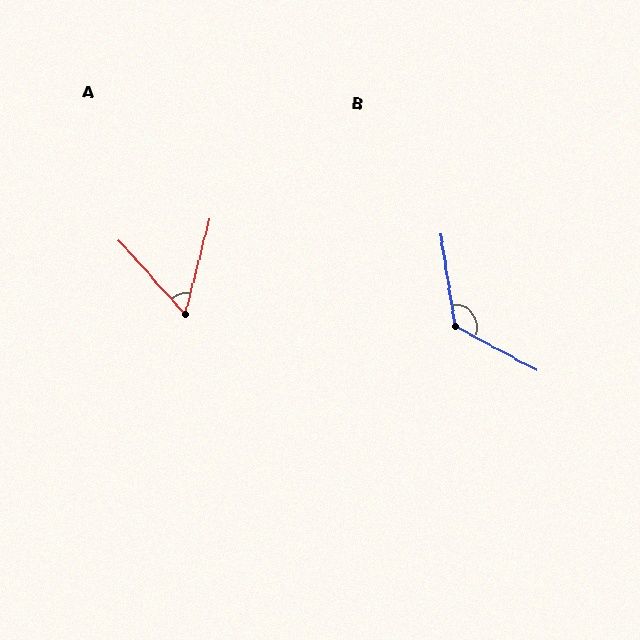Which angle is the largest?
B, at approximately 128 degrees.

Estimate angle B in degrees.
Approximately 128 degrees.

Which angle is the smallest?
A, at approximately 56 degrees.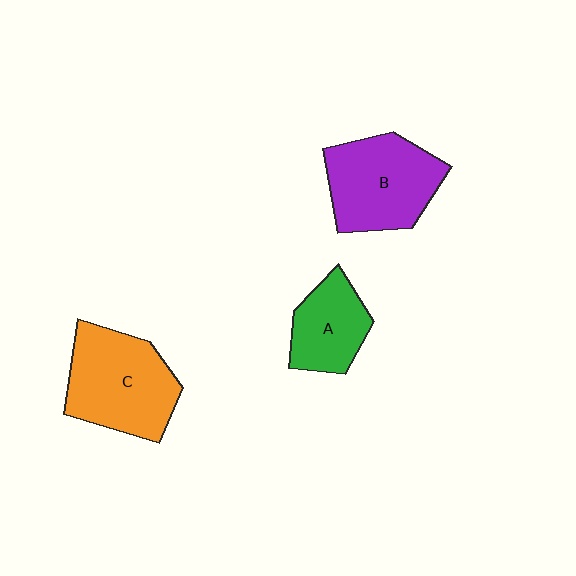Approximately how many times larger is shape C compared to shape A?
Approximately 1.6 times.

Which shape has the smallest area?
Shape A (green).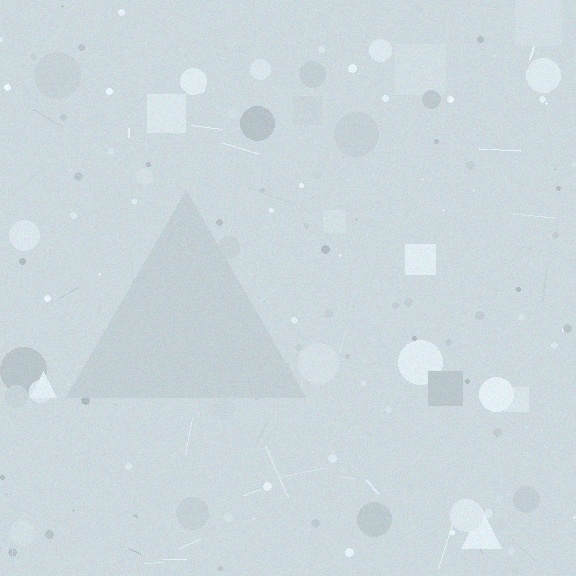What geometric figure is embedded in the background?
A triangle is embedded in the background.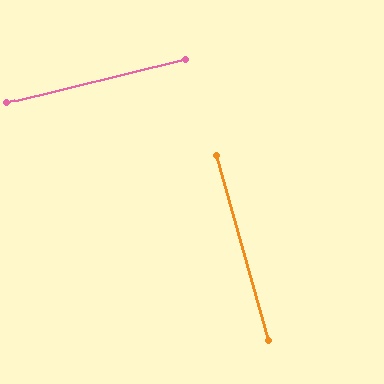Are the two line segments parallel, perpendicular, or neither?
Perpendicular — they meet at approximately 88°.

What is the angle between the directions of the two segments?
Approximately 88 degrees.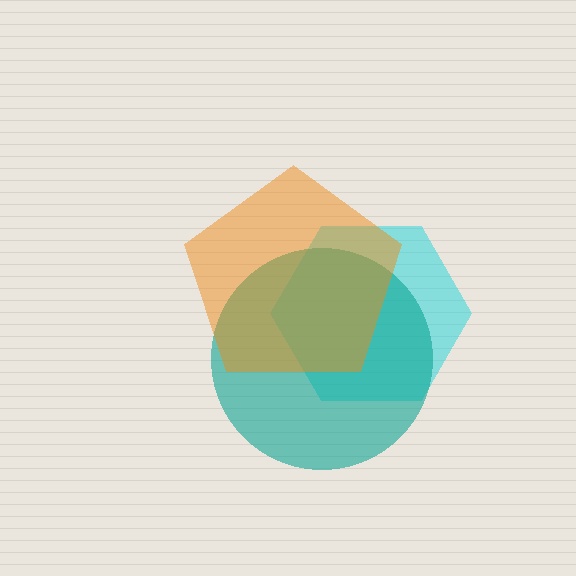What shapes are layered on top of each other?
The layered shapes are: a cyan hexagon, a teal circle, an orange pentagon.